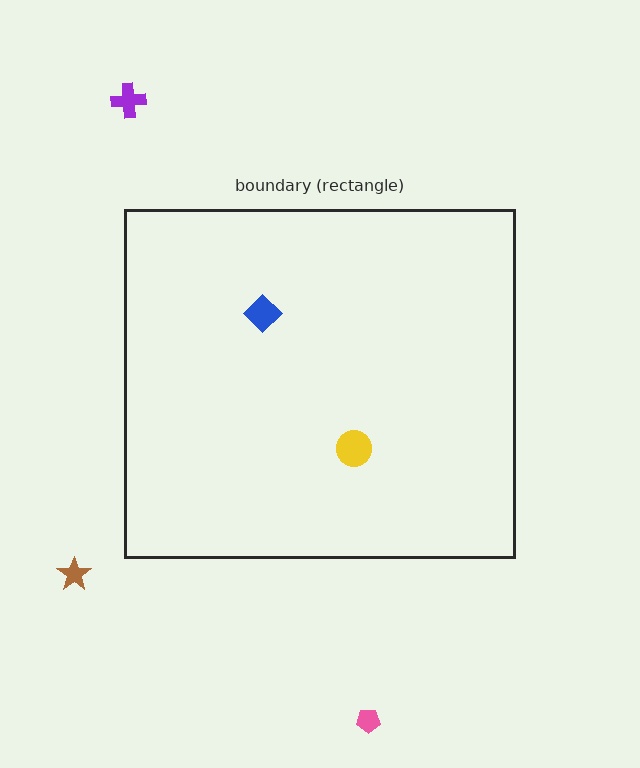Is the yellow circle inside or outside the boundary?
Inside.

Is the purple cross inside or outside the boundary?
Outside.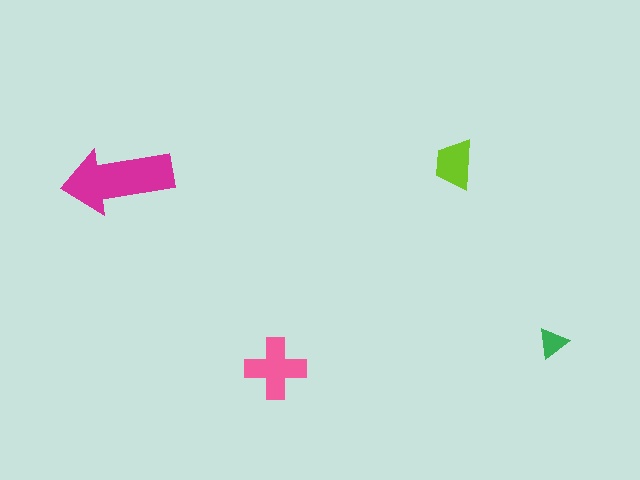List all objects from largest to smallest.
The magenta arrow, the pink cross, the lime trapezoid, the green triangle.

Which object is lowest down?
The pink cross is bottommost.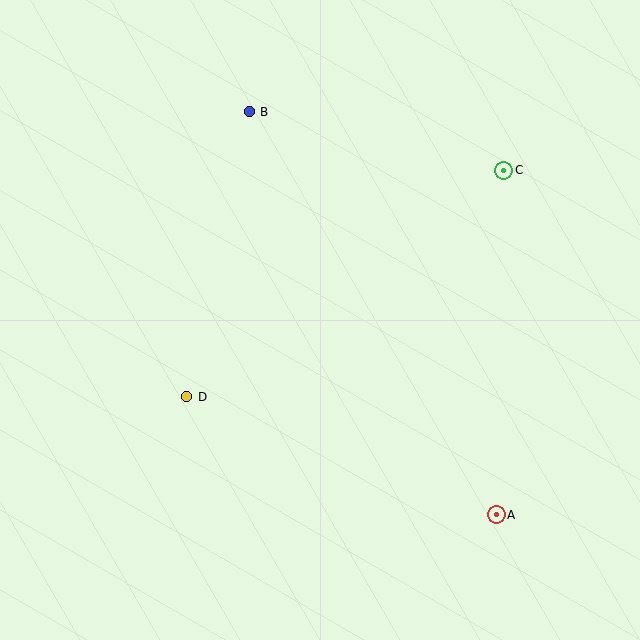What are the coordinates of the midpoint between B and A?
The midpoint between B and A is at (373, 313).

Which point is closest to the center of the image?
Point D at (187, 397) is closest to the center.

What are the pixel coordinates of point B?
Point B is at (249, 112).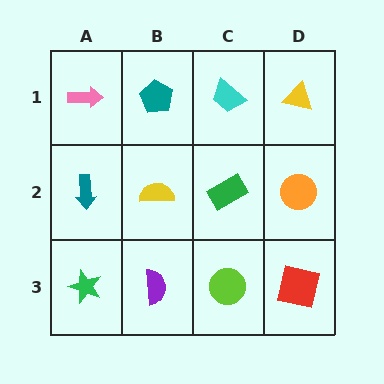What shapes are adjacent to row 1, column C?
A green rectangle (row 2, column C), a teal pentagon (row 1, column B), a yellow triangle (row 1, column D).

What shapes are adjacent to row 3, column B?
A yellow semicircle (row 2, column B), a green star (row 3, column A), a lime circle (row 3, column C).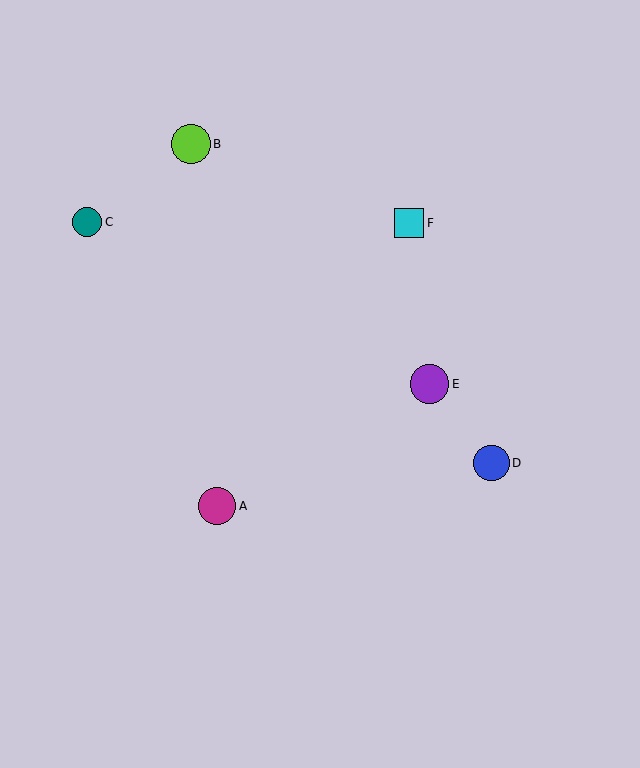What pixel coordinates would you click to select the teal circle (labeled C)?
Click at (87, 222) to select the teal circle C.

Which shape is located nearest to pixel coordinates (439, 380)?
The purple circle (labeled E) at (430, 384) is nearest to that location.